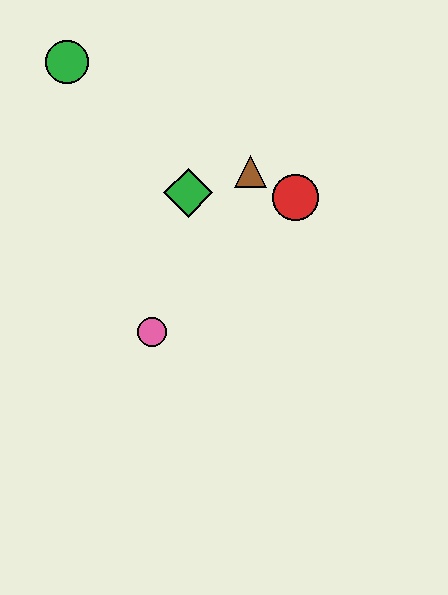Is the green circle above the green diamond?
Yes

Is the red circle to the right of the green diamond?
Yes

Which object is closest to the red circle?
The brown triangle is closest to the red circle.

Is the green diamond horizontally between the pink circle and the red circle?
Yes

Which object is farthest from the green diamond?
The green circle is farthest from the green diamond.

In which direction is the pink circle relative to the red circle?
The pink circle is to the left of the red circle.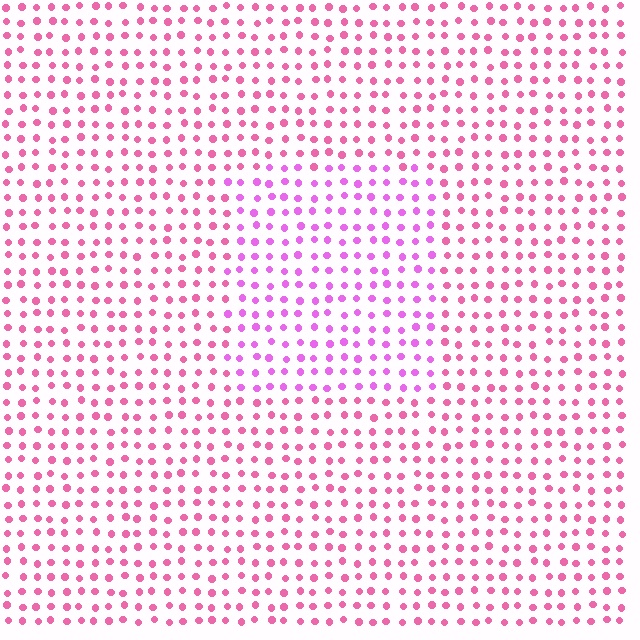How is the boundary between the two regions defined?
The boundary is defined purely by a slight shift in hue (about 31 degrees). Spacing, size, and orientation are identical on both sides.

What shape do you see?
I see a rectangle.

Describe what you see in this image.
The image is filled with small pink elements in a uniform arrangement. A rectangle-shaped region is visible where the elements are tinted to a slightly different hue, forming a subtle color boundary.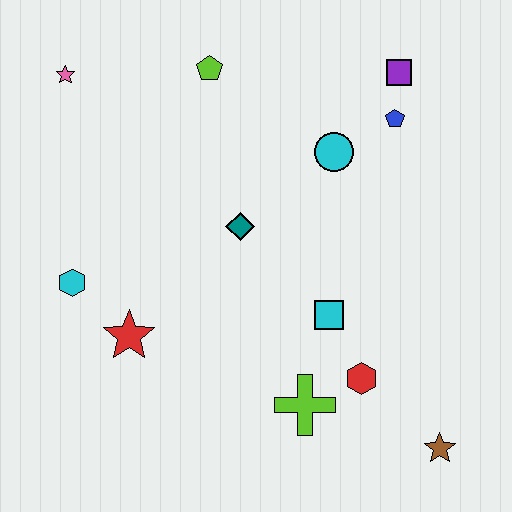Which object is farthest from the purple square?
The cyan hexagon is farthest from the purple square.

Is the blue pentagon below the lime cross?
No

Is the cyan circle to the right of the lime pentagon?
Yes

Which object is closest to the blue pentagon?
The purple square is closest to the blue pentagon.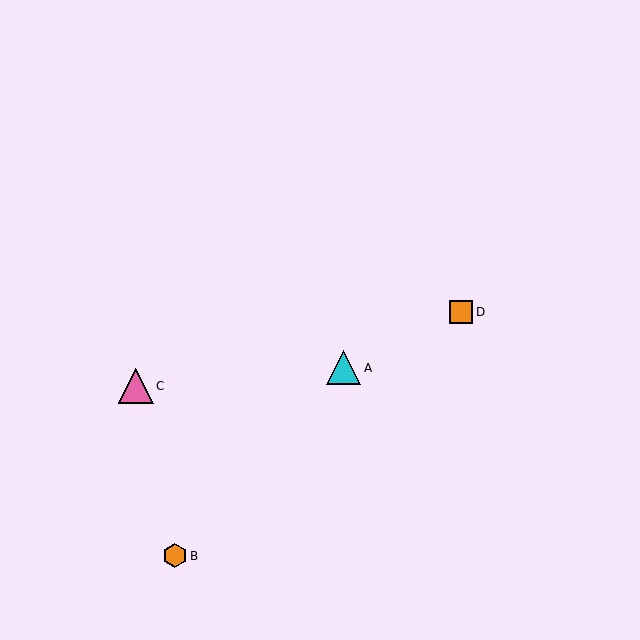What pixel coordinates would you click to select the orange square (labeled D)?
Click at (461, 312) to select the orange square D.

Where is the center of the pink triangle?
The center of the pink triangle is at (136, 386).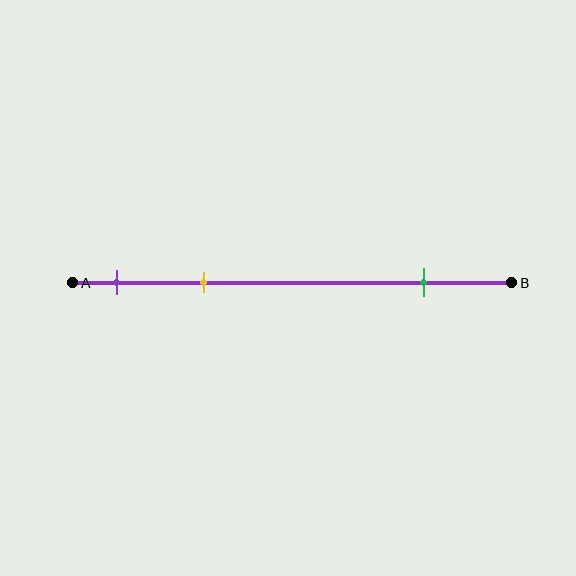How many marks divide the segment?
There are 3 marks dividing the segment.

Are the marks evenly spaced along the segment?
No, the marks are not evenly spaced.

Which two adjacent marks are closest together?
The purple and yellow marks are the closest adjacent pair.